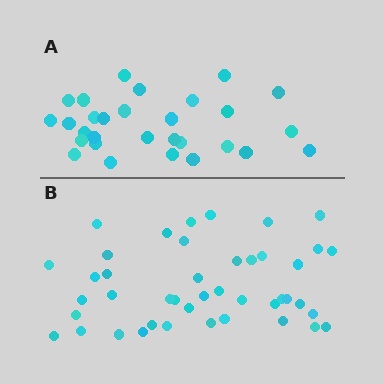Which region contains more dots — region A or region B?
Region B (the bottom region) has more dots.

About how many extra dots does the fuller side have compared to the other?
Region B has approximately 15 more dots than region A.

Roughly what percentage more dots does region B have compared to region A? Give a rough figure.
About 50% more.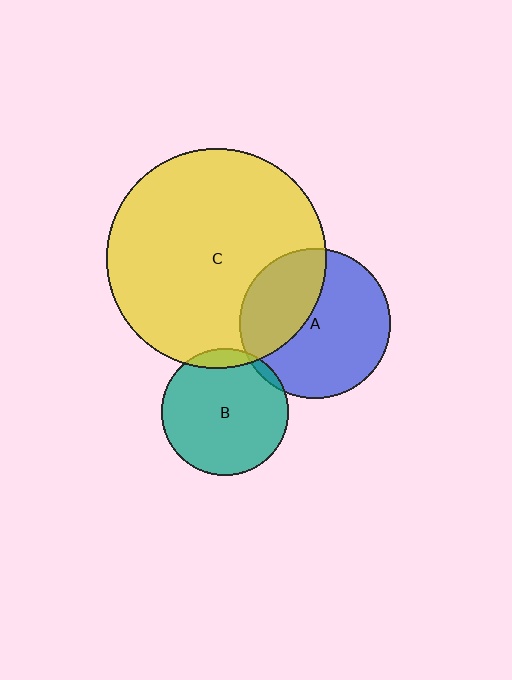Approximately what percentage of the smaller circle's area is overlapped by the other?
Approximately 10%.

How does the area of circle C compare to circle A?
Approximately 2.1 times.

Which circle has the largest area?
Circle C (yellow).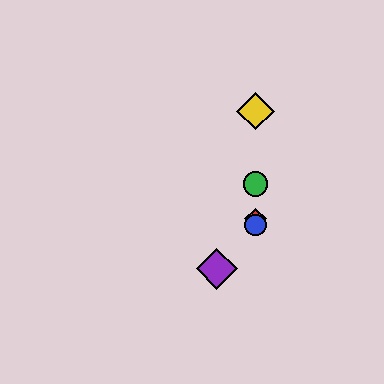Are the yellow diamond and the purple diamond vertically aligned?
No, the yellow diamond is at x≈255 and the purple diamond is at x≈217.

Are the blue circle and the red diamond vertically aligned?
Yes, both are at x≈255.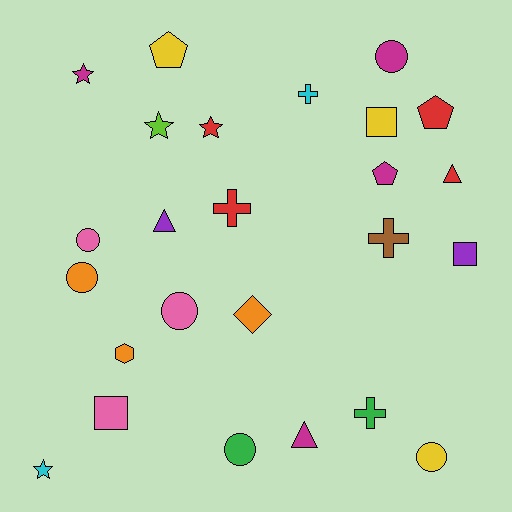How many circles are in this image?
There are 6 circles.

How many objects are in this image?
There are 25 objects.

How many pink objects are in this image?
There are 3 pink objects.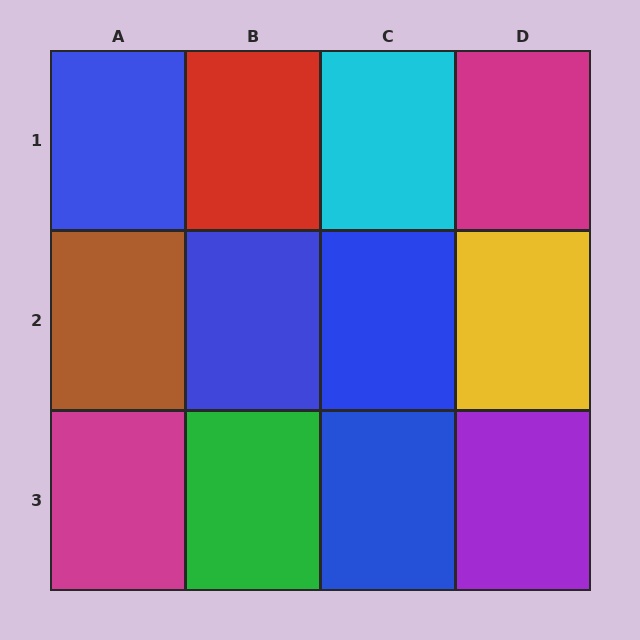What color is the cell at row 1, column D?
Magenta.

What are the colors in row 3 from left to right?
Magenta, green, blue, purple.